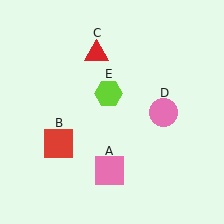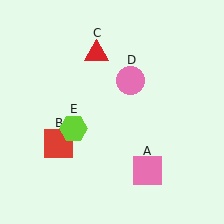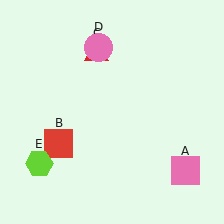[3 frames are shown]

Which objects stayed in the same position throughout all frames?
Red square (object B) and red triangle (object C) remained stationary.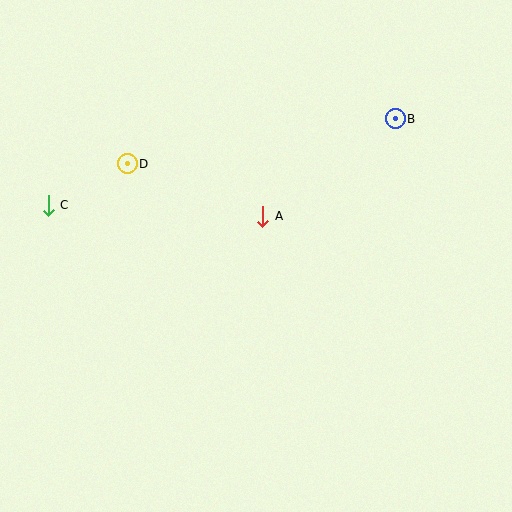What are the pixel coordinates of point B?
Point B is at (395, 119).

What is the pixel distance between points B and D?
The distance between B and D is 272 pixels.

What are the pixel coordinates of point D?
Point D is at (127, 164).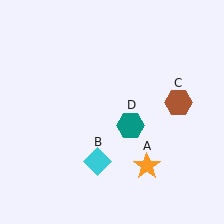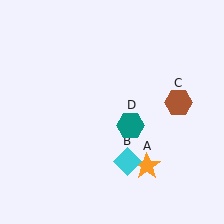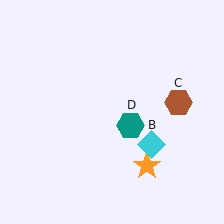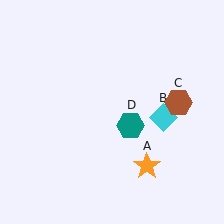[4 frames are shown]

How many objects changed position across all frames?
1 object changed position: cyan diamond (object B).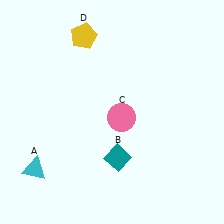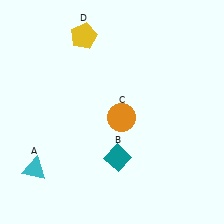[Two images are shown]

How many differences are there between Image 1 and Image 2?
There is 1 difference between the two images.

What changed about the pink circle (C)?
In Image 1, C is pink. In Image 2, it changed to orange.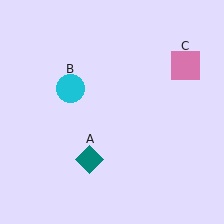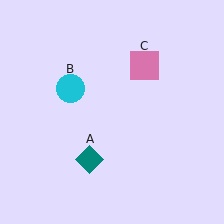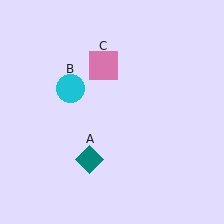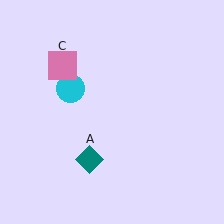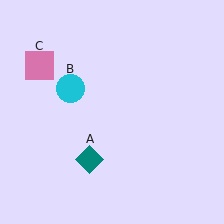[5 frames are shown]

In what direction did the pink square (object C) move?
The pink square (object C) moved left.